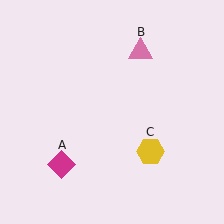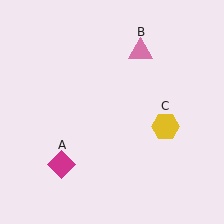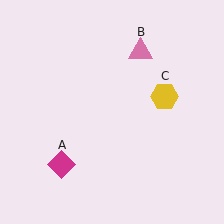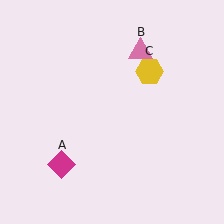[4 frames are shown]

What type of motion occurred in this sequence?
The yellow hexagon (object C) rotated counterclockwise around the center of the scene.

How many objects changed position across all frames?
1 object changed position: yellow hexagon (object C).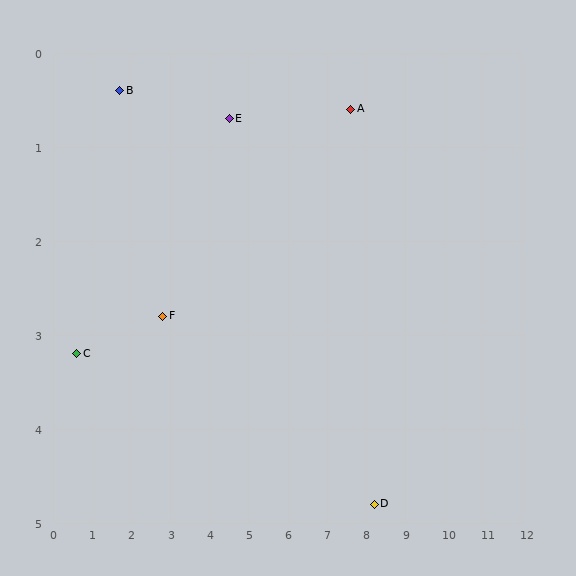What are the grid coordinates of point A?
Point A is at approximately (7.6, 0.6).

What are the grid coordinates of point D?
Point D is at approximately (8.2, 4.8).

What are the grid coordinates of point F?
Point F is at approximately (2.8, 2.8).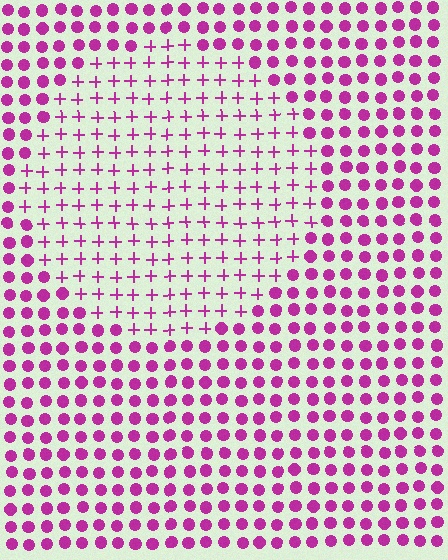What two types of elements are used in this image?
The image uses plus signs inside the circle region and circles outside it.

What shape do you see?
I see a circle.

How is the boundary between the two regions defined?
The boundary is defined by a change in element shape: plus signs inside vs. circles outside. All elements share the same color and spacing.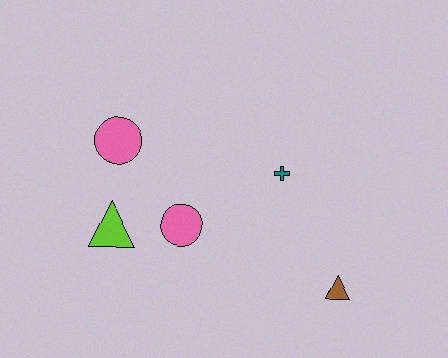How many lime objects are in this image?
There is 1 lime object.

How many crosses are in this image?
There is 1 cross.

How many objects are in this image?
There are 5 objects.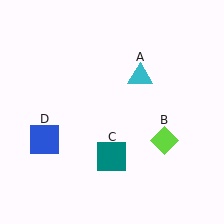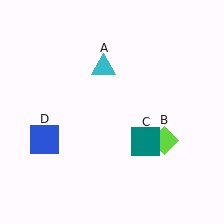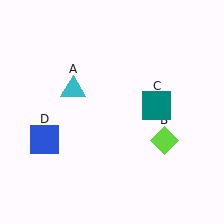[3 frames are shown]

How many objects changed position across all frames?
2 objects changed position: cyan triangle (object A), teal square (object C).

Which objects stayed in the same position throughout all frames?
Lime diamond (object B) and blue square (object D) remained stationary.